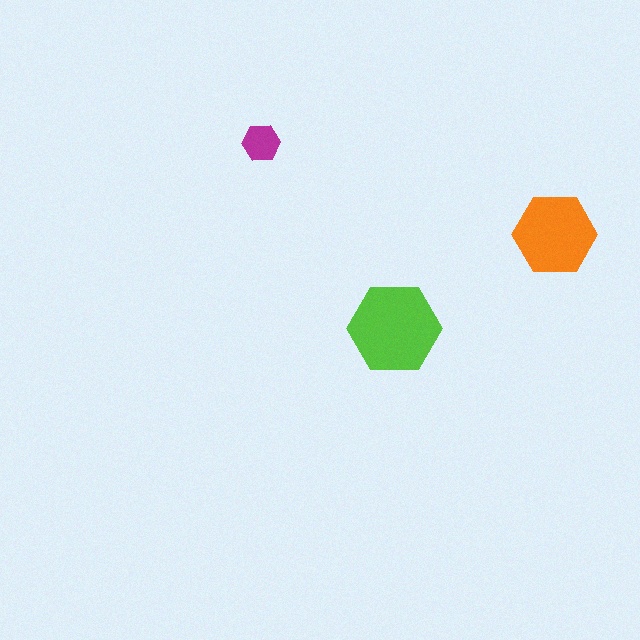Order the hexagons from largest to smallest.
the lime one, the orange one, the magenta one.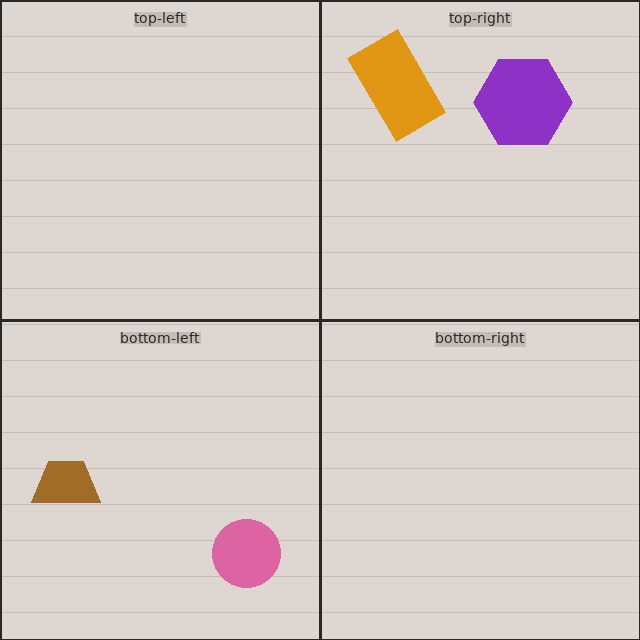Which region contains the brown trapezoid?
The bottom-left region.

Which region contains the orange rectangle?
The top-right region.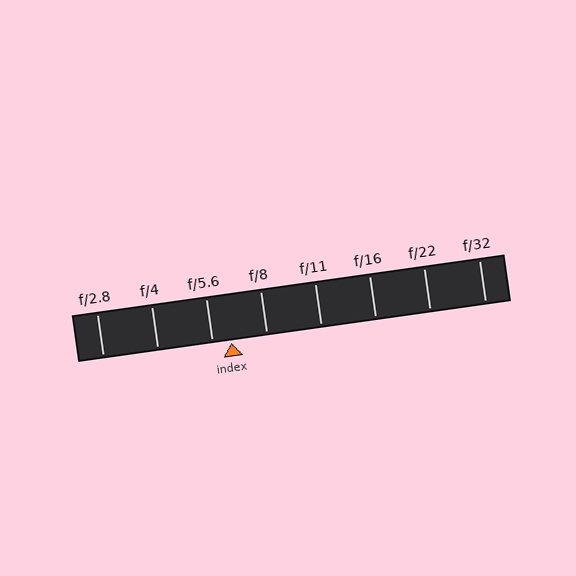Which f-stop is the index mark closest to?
The index mark is closest to f/5.6.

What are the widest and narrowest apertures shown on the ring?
The widest aperture shown is f/2.8 and the narrowest is f/32.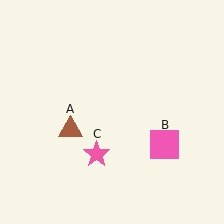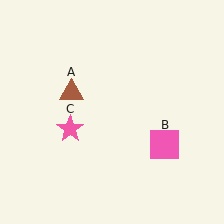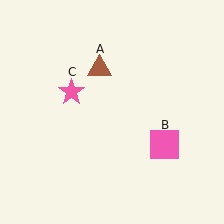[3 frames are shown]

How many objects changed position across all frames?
2 objects changed position: brown triangle (object A), pink star (object C).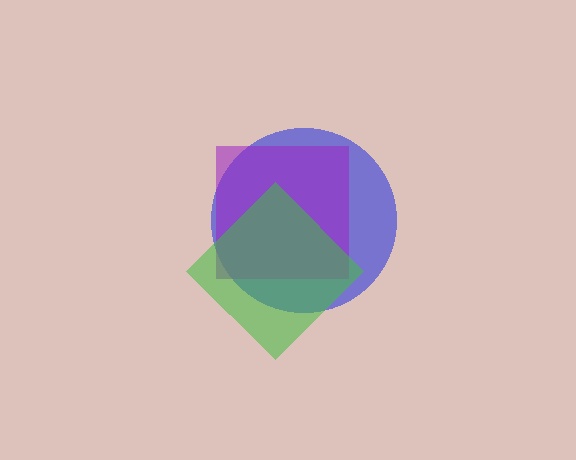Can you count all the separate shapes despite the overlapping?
Yes, there are 3 separate shapes.